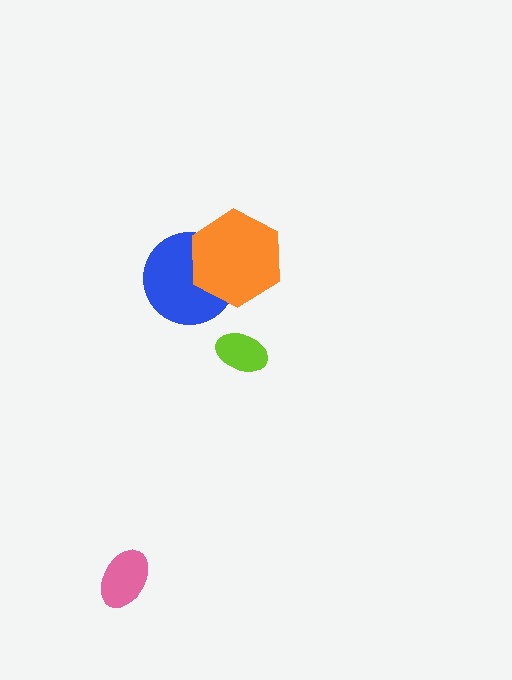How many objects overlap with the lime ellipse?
0 objects overlap with the lime ellipse.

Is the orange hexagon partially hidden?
No, no other shape covers it.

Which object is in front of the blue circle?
The orange hexagon is in front of the blue circle.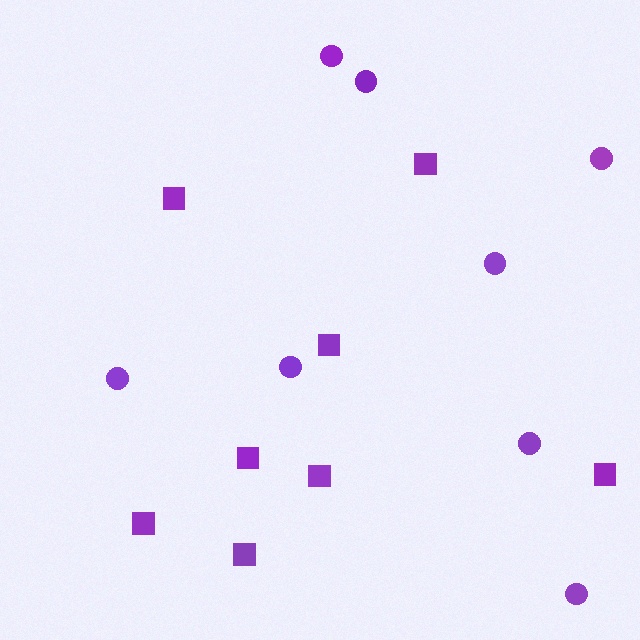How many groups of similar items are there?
There are 2 groups: one group of circles (8) and one group of squares (8).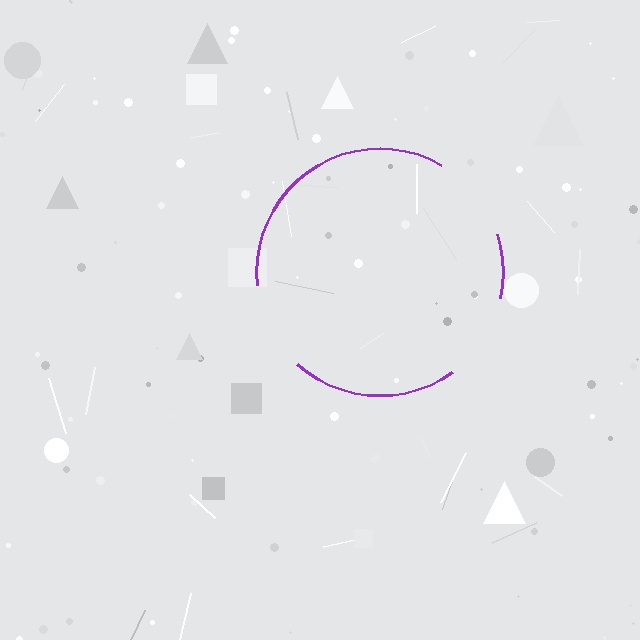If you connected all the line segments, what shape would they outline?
They would outline a circle.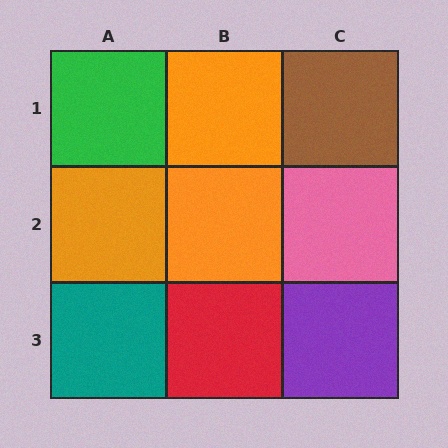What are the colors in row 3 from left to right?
Teal, red, purple.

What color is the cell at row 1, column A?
Green.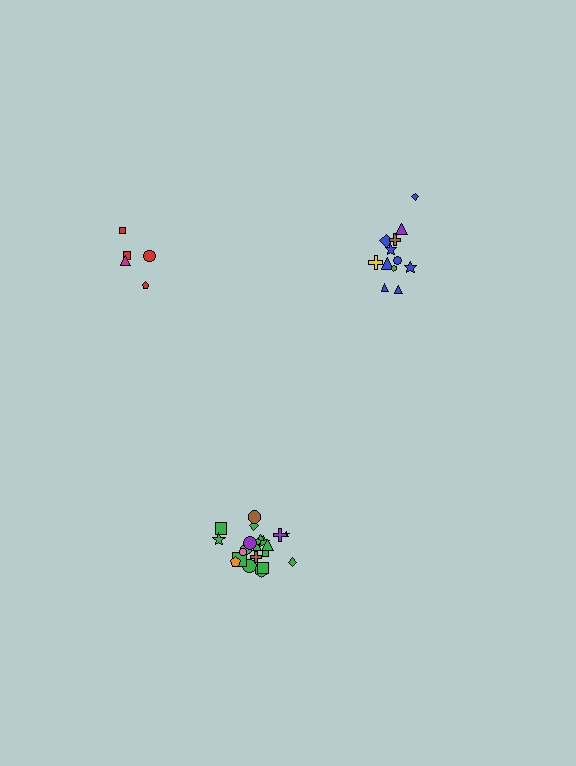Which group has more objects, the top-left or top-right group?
The top-right group.